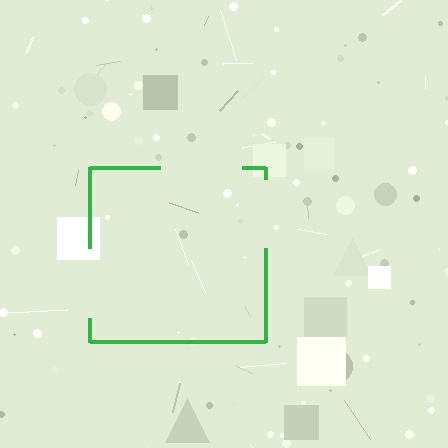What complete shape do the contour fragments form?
The contour fragments form a square.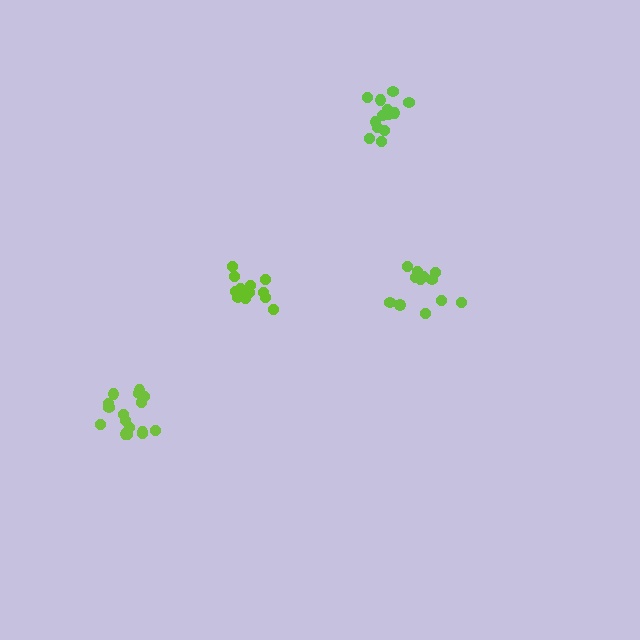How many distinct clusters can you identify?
There are 4 distinct clusters.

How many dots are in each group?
Group 1: 12 dots, Group 2: 13 dots, Group 3: 13 dots, Group 4: 16 dots (54 total).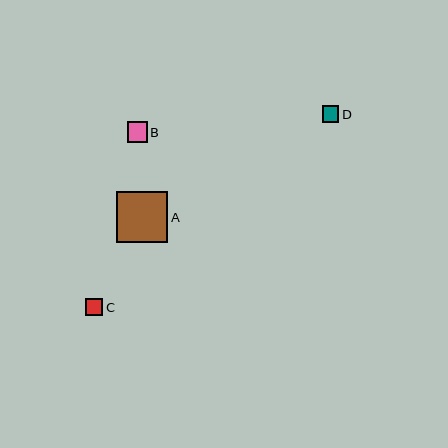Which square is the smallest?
Square D is the smallest with a size of approximately 16 pixels.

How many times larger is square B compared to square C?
Square B is approximately 1.2 times the size of square C.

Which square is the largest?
Square A is the largest with a size of approximately 51 pixels.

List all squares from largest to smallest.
From largest to smallest: A, B, C, D.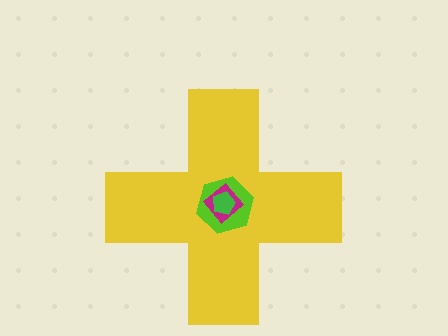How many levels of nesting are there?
4.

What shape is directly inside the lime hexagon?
The magenta diamond.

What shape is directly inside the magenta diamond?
The green pentagon.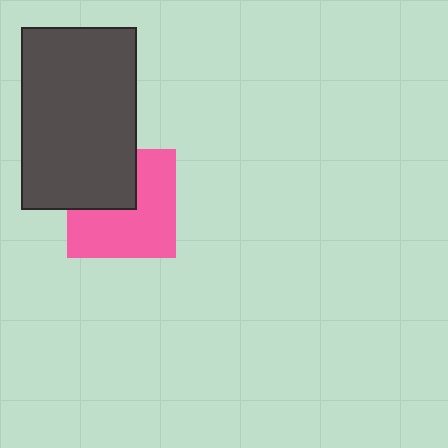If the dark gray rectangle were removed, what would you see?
You would see the complete pink square.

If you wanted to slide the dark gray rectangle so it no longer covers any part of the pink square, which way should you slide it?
Slide it toward the upper-left — that is the most direct way to separate the two shapes.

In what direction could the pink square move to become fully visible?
The pink square could move toward the lower-right. That would shift it out from behind the dark gray rectangle entirely.